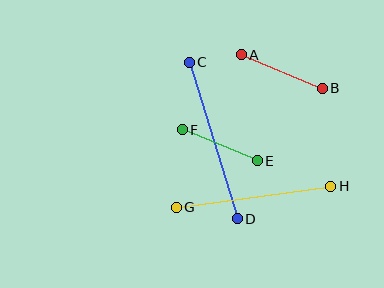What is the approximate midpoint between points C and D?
The midpoint is at approximately (213, 140) pixels.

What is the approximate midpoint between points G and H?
The midpoint is at approximately (253, 197) pixels.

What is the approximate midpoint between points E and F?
The midpoint is at approximately (220, 145) pixels.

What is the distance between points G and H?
The distance is approximately 156 pixels.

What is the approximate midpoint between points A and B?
The midpoint is at approximately (282, 72) pixels.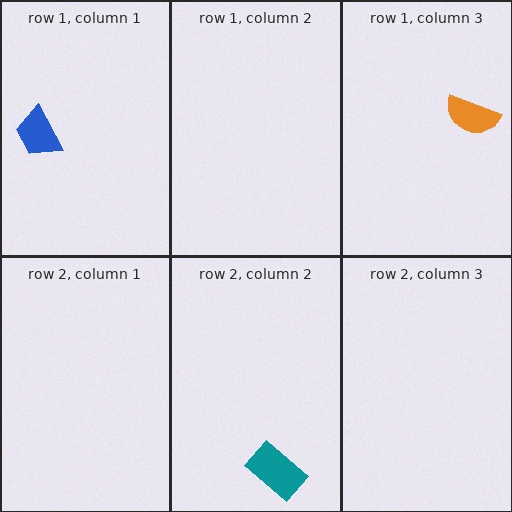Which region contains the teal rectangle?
The row 2, column 2 region.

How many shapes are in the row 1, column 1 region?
1.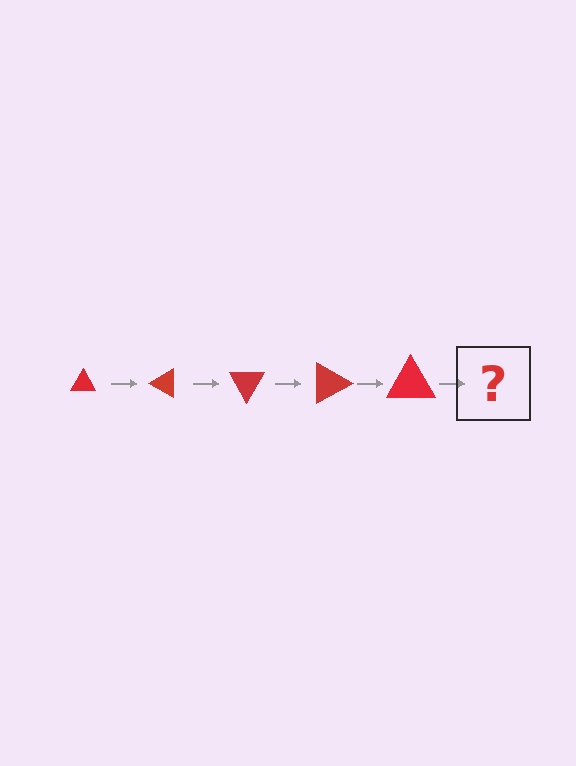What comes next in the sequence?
The next element should be a triangle, larger than the previous one and rotated 150 degrees from the start.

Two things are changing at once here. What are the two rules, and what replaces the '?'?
The two rules are that the triangle grows larger each step and it rotates 30 degrees each step. The '?' should be a triangle, larger than the previous one and rotated 150 degrees from the start.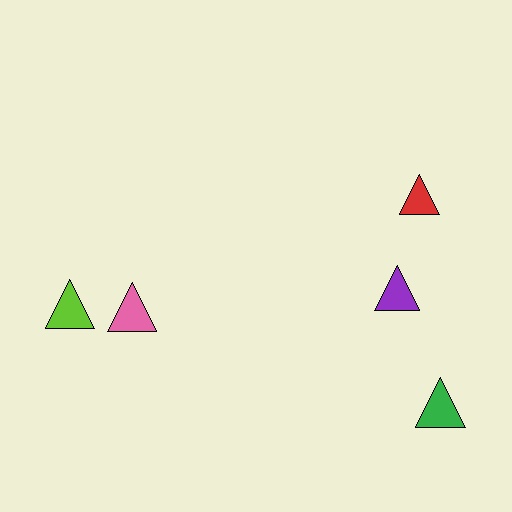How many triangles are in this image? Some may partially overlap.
There are 5 triangles.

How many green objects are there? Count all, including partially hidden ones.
There is 1 green object.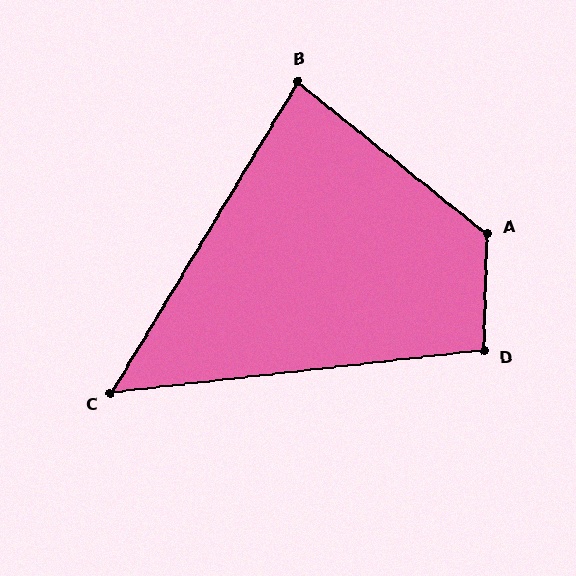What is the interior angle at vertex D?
Approximately 98 degrees (obtuse).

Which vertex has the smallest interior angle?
C, at approximately 53 degrees.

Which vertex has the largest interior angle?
A, at approximately 127 degrees.